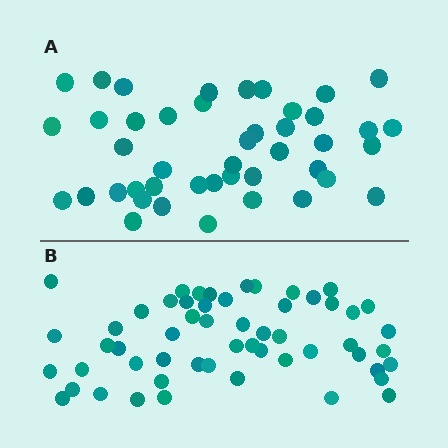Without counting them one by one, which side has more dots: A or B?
Region B (the bottom region) has more dots.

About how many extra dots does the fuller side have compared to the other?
Region B has roughly 12 or so more dots than region A.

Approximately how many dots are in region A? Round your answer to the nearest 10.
About 40 dots. (The exact count is 44, which rounds to 40.)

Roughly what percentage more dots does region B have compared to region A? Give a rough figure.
About 25% more.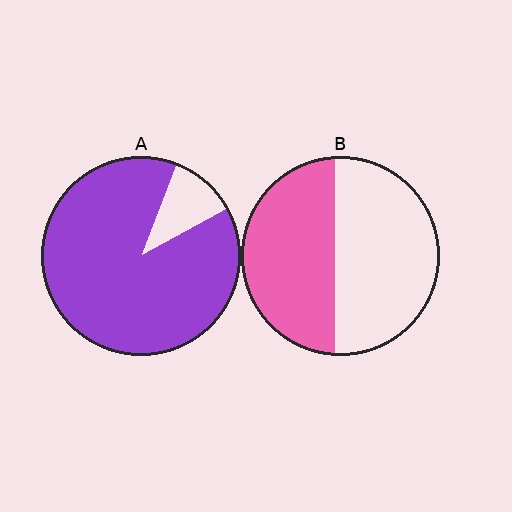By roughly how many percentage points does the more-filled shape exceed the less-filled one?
By roughly 45 percentage points (A over B).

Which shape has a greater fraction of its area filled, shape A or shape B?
Shape A.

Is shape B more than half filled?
Roughly half.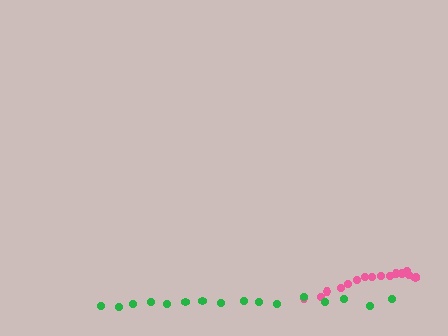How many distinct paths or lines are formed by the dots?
There are 2 distinct paths.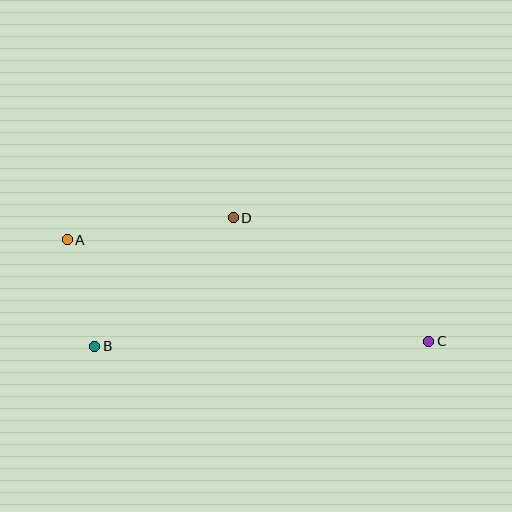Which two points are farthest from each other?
Points A and C are farthest from each other.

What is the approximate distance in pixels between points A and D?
The distance between A and D is approximately 168 pixels.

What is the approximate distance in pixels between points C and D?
The distance between C and D is approximately 231 pixels.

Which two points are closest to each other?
Points A and B are closest to each other.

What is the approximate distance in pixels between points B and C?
The distance between B and C is approximately 334 pixels.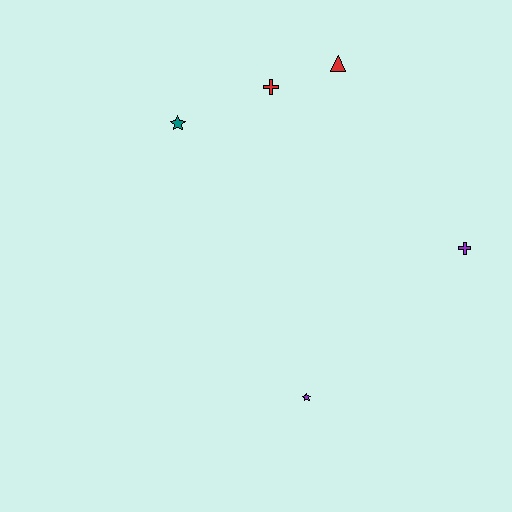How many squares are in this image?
There are no squares.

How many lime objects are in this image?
There are no lime objects.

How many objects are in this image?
There are 5 objects.